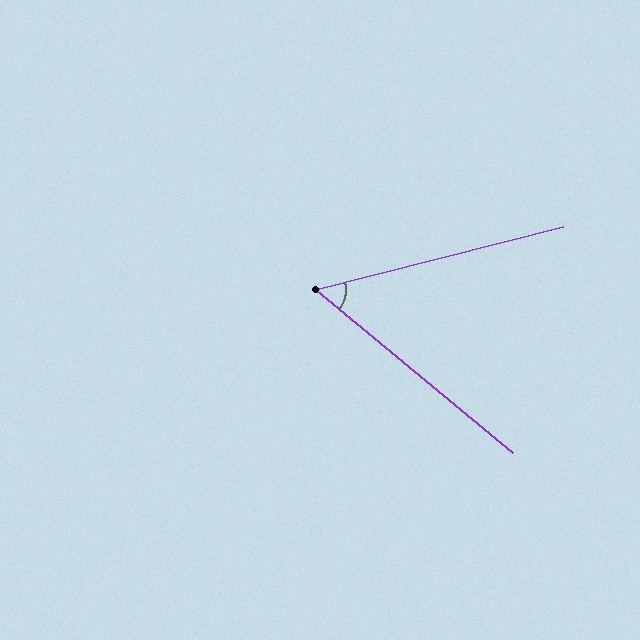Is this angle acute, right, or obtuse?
It is acute.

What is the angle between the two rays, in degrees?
Approximately 54 degrees.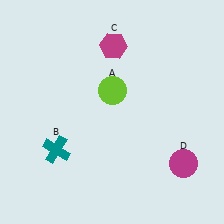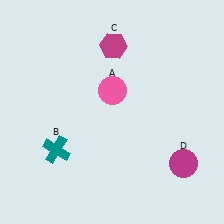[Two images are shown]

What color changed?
The circle (A) changed from lime in Image 1 to pink in Image 2.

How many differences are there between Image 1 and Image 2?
There is 1 difference between the two images.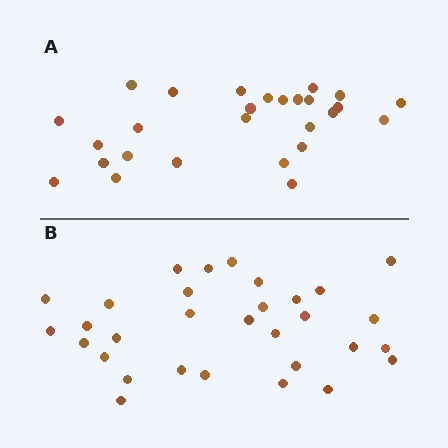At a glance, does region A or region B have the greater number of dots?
Region B (the bottom region) has more dots.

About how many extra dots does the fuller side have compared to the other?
Region B has about 4 more dots than region A.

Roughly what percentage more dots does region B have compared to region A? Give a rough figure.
About 15% more.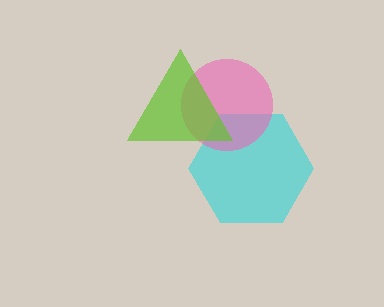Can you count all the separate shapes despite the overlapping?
Yes, there are 3 separate shapes.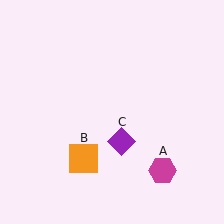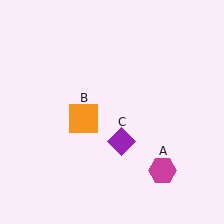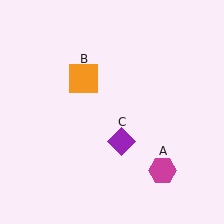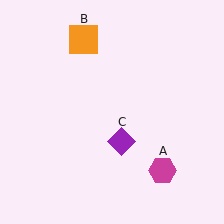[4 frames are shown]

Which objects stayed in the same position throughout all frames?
Magenta hexagon (object A) and purple diamond (object C) remained stationary.